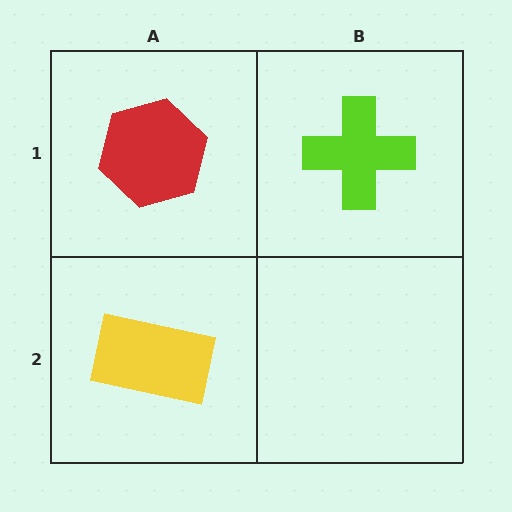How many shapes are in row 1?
2 shapes.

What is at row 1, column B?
A lime cross.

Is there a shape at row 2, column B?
No, that cell is empty.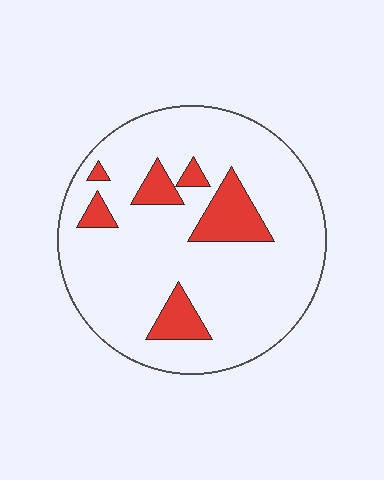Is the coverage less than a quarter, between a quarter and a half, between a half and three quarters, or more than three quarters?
Less than a quarter.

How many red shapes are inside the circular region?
6.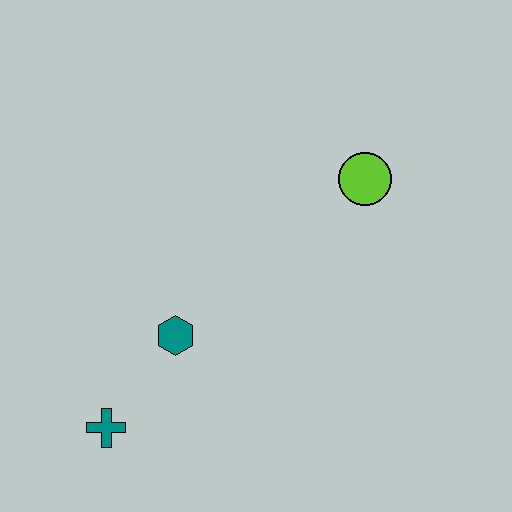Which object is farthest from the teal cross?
The lime circle is farthest from the teal cross.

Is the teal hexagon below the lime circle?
Yes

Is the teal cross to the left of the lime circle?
Yes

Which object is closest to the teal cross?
The teal hexagon is closest to the teal cross.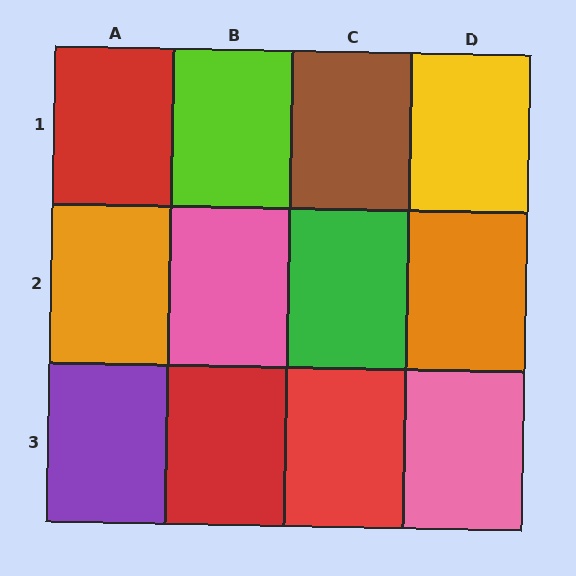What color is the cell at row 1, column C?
Brown.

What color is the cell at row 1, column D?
Yellow.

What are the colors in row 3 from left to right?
Purple, red, red, pink.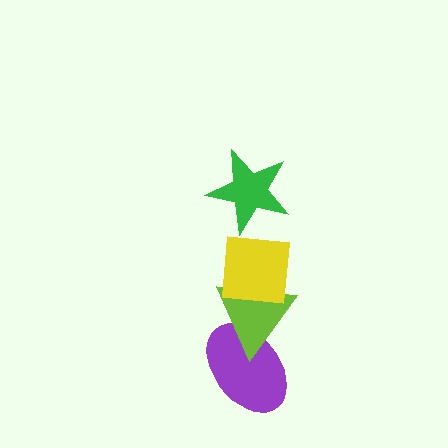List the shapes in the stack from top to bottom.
From top to bottom: the green star, the yellow square, the lime triangle, the purple ellipse.